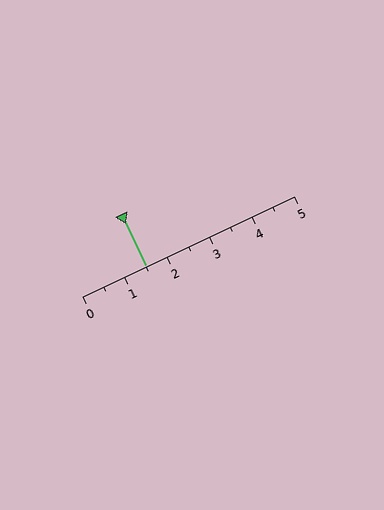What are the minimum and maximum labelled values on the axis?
The axis runs from 0 to 5.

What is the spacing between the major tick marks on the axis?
The major ticks are spaced 1 apart.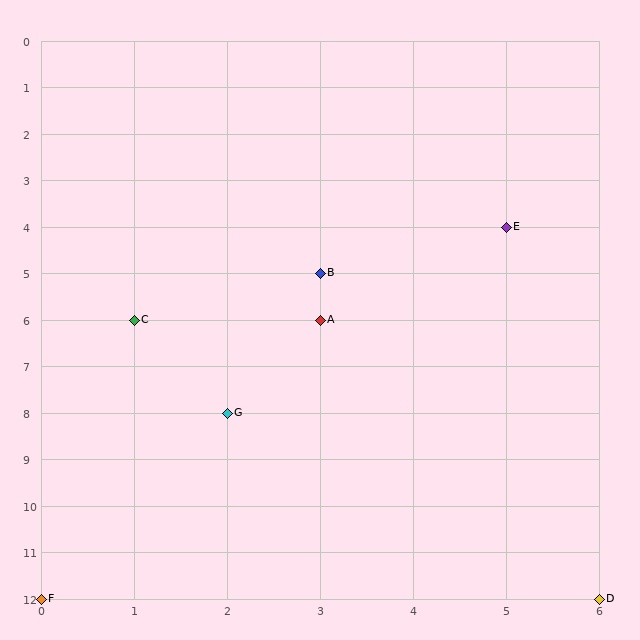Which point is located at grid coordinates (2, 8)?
Point G is at (2, 8).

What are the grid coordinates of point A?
Point A is at grid coordinates (3, 6).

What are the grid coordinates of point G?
Point G is at grid coordinates (2, 8).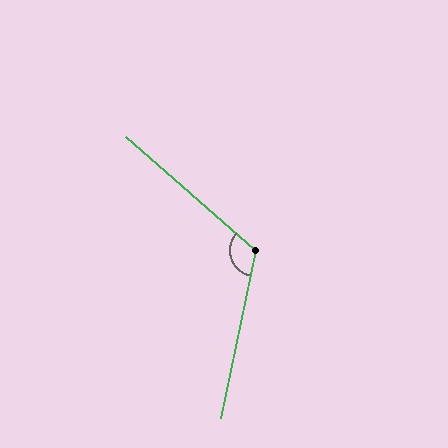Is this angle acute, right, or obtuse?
It is obtuse.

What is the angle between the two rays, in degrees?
Approximately 119 degrees.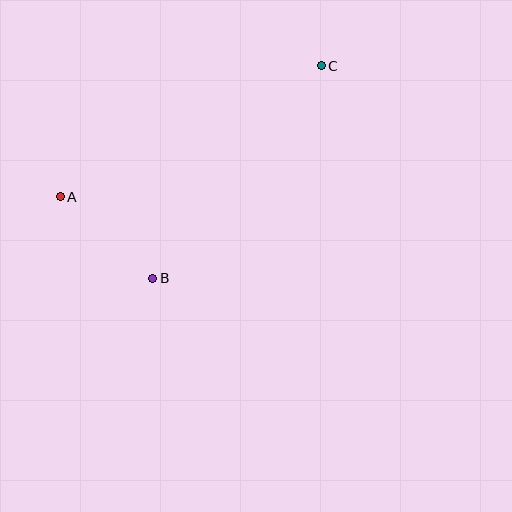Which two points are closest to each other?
Points A and B are closest to each other.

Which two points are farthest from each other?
Points A and C are farthest from each other.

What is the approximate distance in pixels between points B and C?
The distance between B and C is approximately 271 pixels.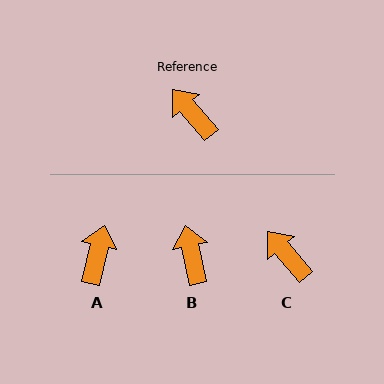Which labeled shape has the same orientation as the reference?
C.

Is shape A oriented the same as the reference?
No, it is off by about 54 degrees.